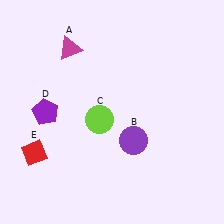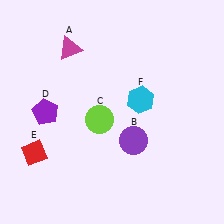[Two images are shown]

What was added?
A cyan hexagon (F) was added in Image 2.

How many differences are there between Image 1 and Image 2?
There is 1 difference between the two images.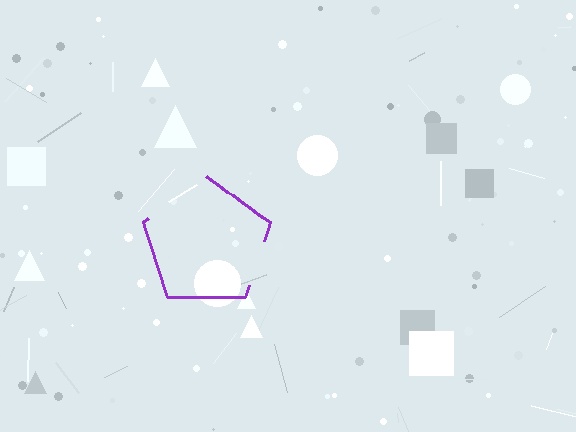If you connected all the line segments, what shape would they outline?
They would outline a pentagon.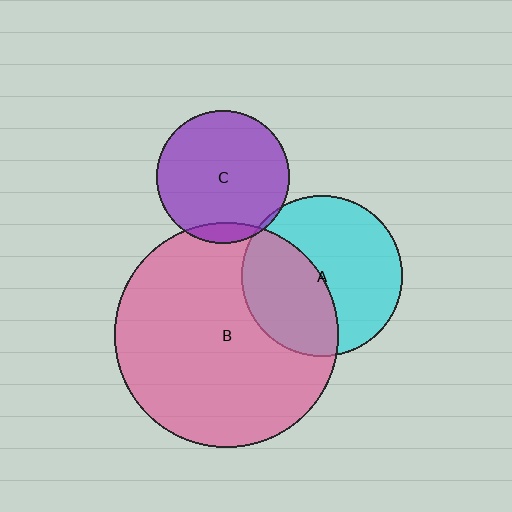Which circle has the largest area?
Circle B (pink).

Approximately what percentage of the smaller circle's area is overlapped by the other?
Approximately 5%.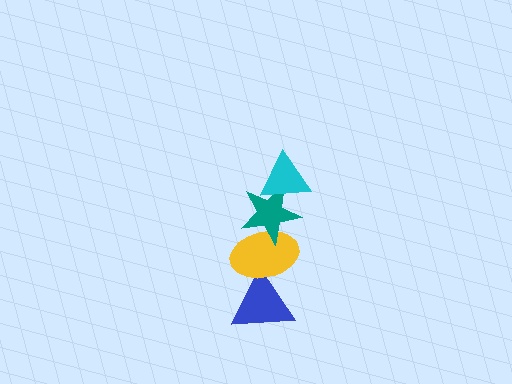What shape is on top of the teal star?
The cyan triangle is on top of the teal star.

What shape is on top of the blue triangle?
The yellow ellipse is on top of the blue triangle.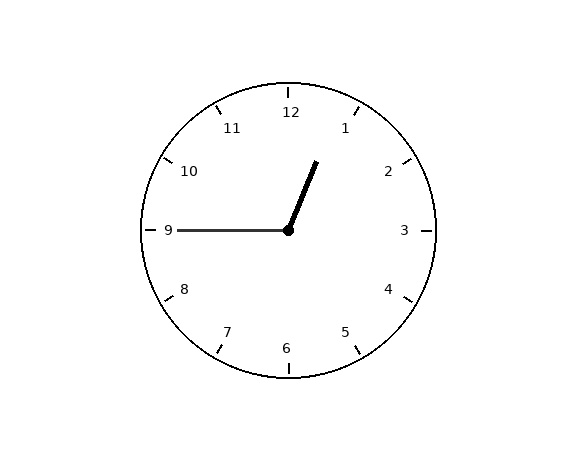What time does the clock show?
12:45.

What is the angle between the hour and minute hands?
Approximately 112 degrees.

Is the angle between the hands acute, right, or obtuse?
It is obtuse.